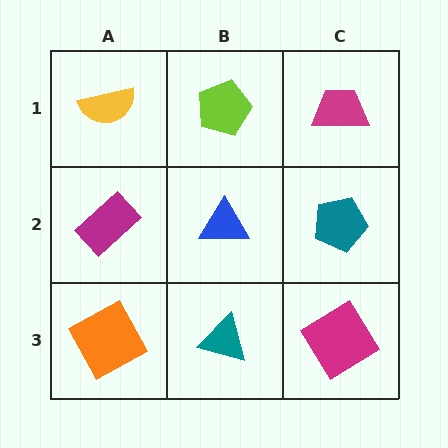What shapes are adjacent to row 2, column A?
A yellow semicircle (row 1, column A), an orange square (row 3, column A), a blue triangle (row 2, column B).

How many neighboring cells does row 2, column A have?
3.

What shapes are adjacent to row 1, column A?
A magenta rectangle (row 2, column A), a lime pentagon (row 1, column B).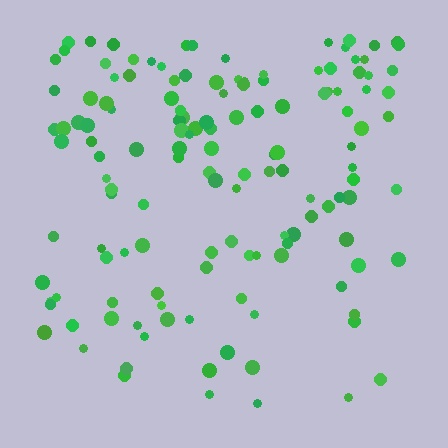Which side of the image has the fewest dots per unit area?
The bottom.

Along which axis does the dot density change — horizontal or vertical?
Vertical.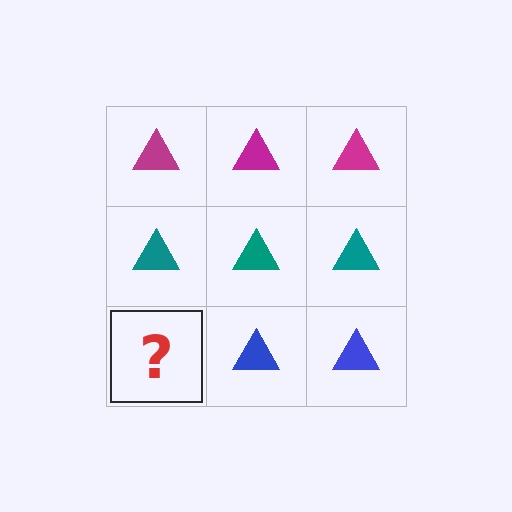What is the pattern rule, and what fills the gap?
The rule is that each row has a consistent color. The gap should be filled with a blue triangle.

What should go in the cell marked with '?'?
The missing cell should contain a blue triangle.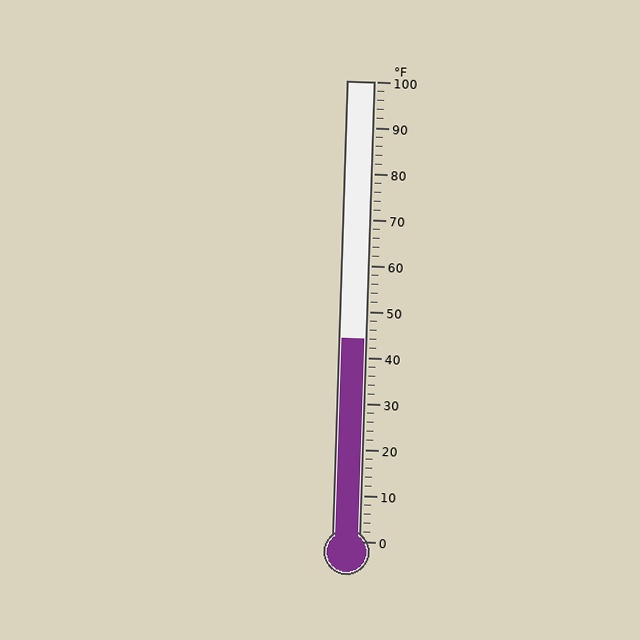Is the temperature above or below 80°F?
The temperature is below 80°F.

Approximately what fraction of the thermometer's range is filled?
The thermometer is filled to approximately 45% of its range.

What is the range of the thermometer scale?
The thermometer scale ranges from 0°F to 100°F.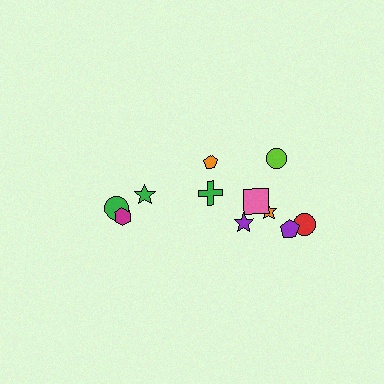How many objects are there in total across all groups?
There are 12 objects.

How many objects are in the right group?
There are 8 objects.